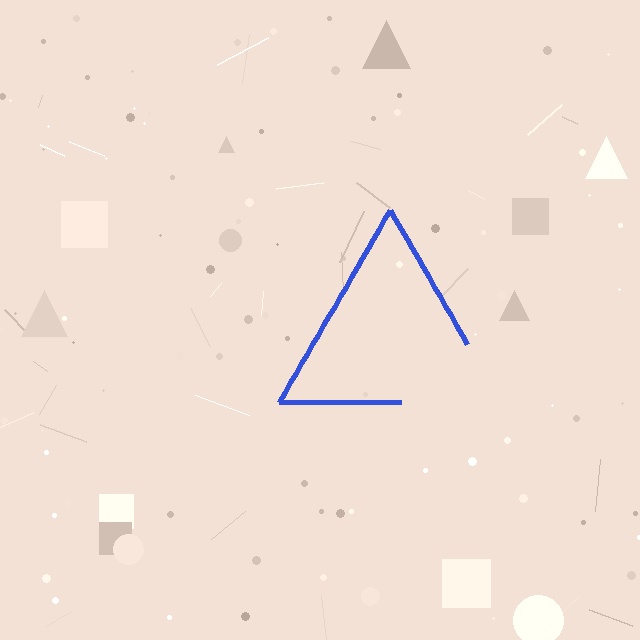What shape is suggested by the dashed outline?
The dashed outline suggests a triangle.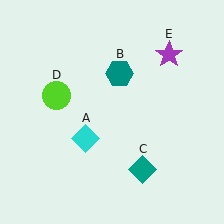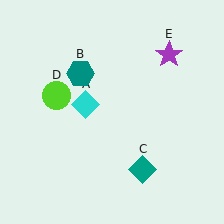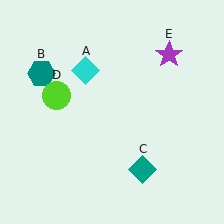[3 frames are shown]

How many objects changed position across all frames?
2 objects changed position: cyan diamond (object A), teal hexagon (object B).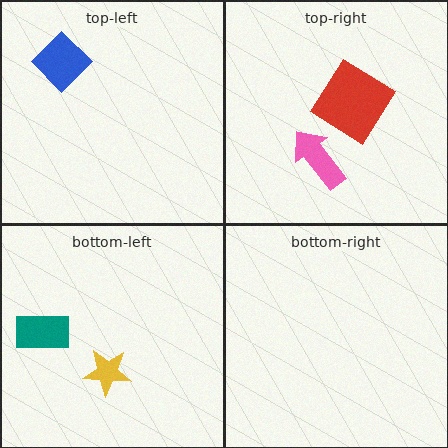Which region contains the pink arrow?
The top-right region.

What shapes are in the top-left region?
The blue diamond.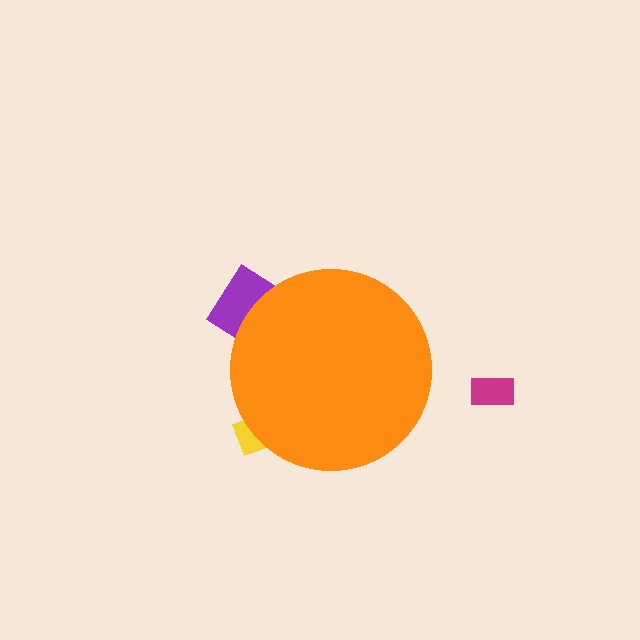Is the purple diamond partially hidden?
Yes, the purple diamond is partially hidden behind the orange circle.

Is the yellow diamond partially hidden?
Yes, the yellow diamond is partially hidden behind the orange circle.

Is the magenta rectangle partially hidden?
No, the magenta rectangle is fully visible.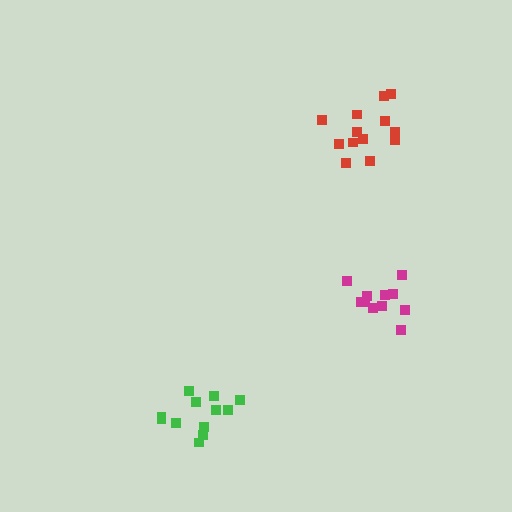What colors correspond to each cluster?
The clusters are colored: magenta, green, red.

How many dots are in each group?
Group 1: 11 dots, Group 2: 12 dots, Group 3: 13 dots (36 total).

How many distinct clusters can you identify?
There are 3 distinct clusters.